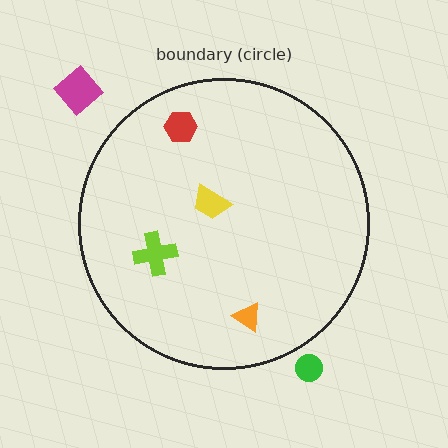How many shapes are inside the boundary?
4 inside, 2 outside.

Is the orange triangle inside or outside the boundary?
Inside.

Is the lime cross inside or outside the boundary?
Inside.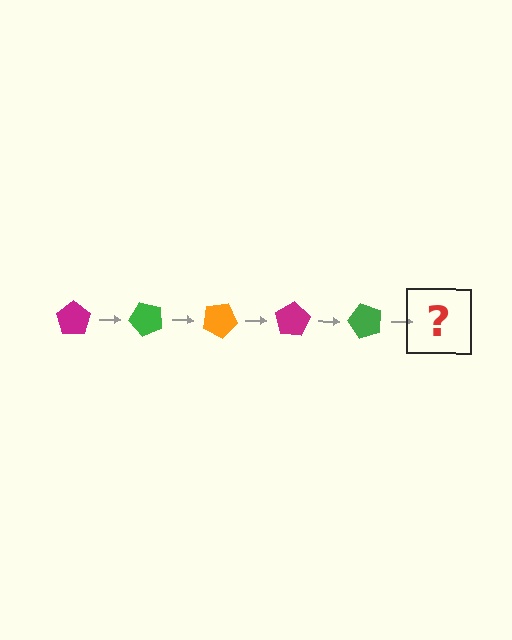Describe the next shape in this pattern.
It should be an orange pentagon, rotated 250 degrees from the start.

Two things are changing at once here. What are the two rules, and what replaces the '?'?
The two rules are that it rotates 50 degrees each step and the color cycles through magenta, green, and orange. The '?' should be an orange pentagon, rotated 250 degrees from the start.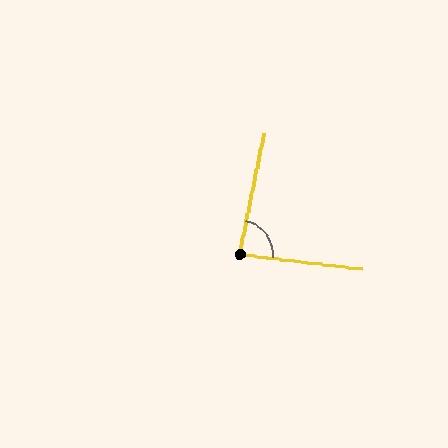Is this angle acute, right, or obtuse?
It is acute.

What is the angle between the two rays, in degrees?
Approximately 85 degrees.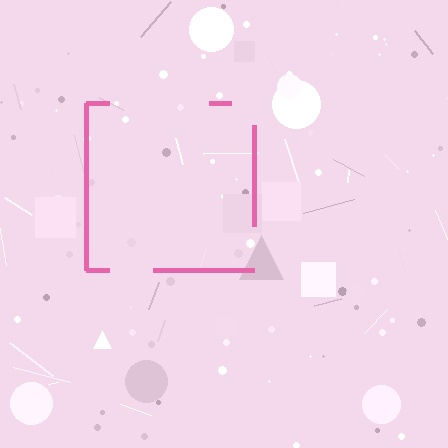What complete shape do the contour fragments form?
The contour fragments form a square.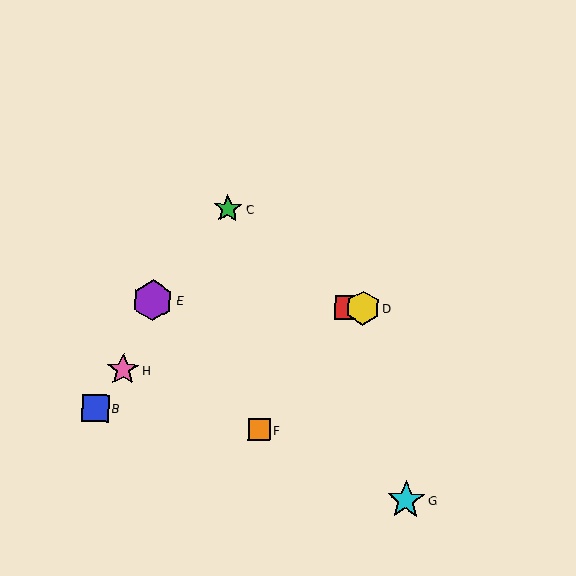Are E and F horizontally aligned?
No, E is at y≈300 and F is at y≈430.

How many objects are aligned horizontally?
3 objects (A, D, E) are aligned horizontally.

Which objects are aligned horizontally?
Objects A, D, E are aligned horizontally.